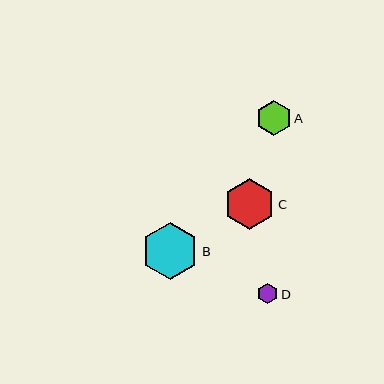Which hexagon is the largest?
Hexagon B is the largest with a size of approximately 58 pixels.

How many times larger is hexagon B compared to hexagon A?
Hexagon B is approximately 1.6 times the size of hexagon A.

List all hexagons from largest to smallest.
From largest to smallest: B, C, A, D.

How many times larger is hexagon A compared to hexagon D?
Hexagon A is approximately 1.7 times the size of hexagon D.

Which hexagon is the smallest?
Hexagon D is the smallest with a size of approximately 21 pixels.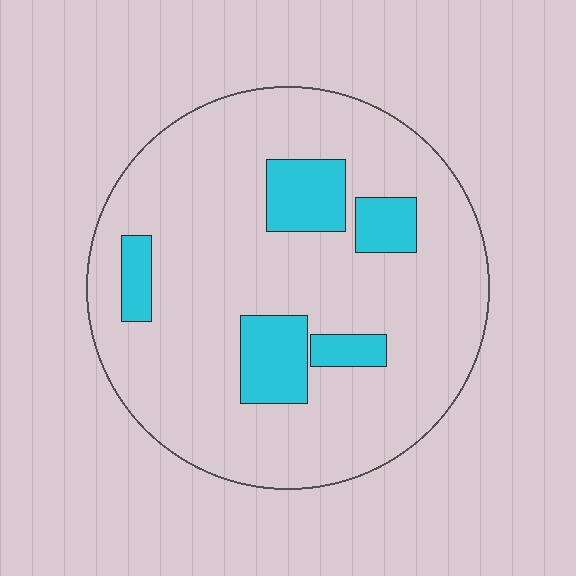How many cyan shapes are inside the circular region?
5.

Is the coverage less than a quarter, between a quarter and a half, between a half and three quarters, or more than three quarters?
Less than a quarter.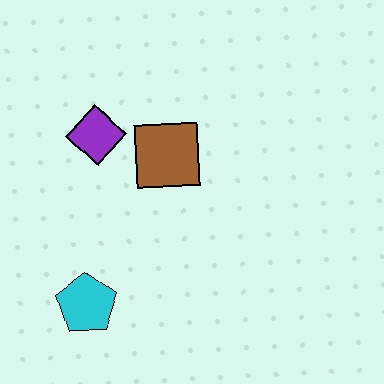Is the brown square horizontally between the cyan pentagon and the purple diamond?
No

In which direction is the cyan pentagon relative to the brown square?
The cyan pentagon is below the brown square.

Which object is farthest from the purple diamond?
The cyan pentagon is farthest from the purple diamond.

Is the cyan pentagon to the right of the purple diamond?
No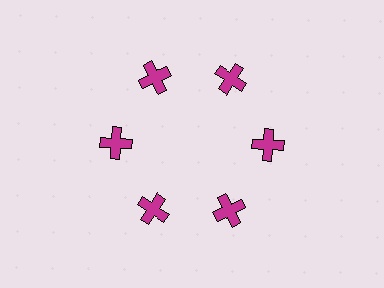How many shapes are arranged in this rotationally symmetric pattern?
There are 6 shapes, arranged in 6 groups of 1.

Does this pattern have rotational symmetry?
Yes, this pattern has 6-fold rotational symmetry. It looks the same after rotating 60 degrees around the center.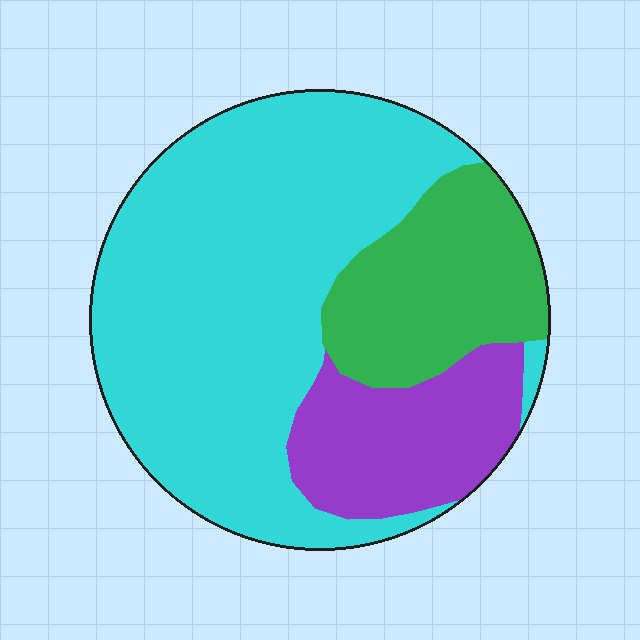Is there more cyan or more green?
Cyan.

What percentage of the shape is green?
Green covers around 20% of the shape.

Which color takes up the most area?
Cyan, at roughly 60%.